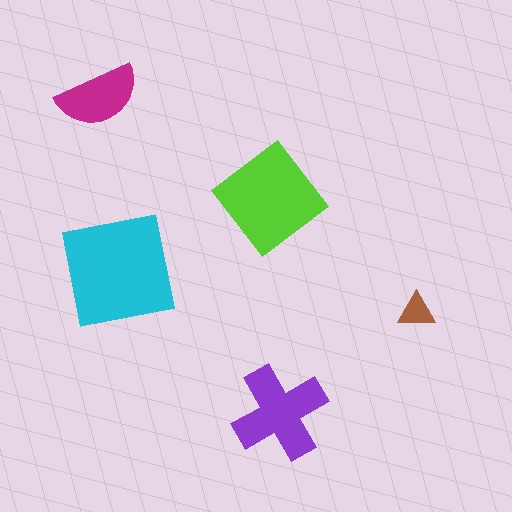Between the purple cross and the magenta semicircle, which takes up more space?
The purple cross.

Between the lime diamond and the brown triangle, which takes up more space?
The lime diamond.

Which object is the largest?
The cyan square.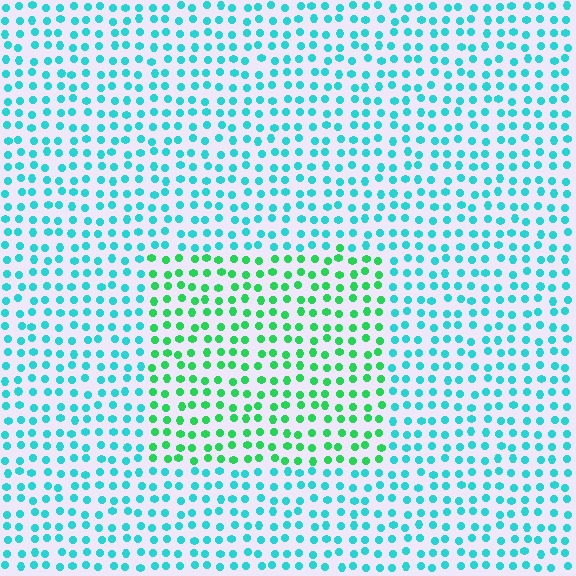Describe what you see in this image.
The image is filled with small cyan elements in a uniform arrangement. A rectangle-shaped region is visible where the elements are tinted to a slightly different hue, forming a subtle color boundary.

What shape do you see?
I see a rectangle.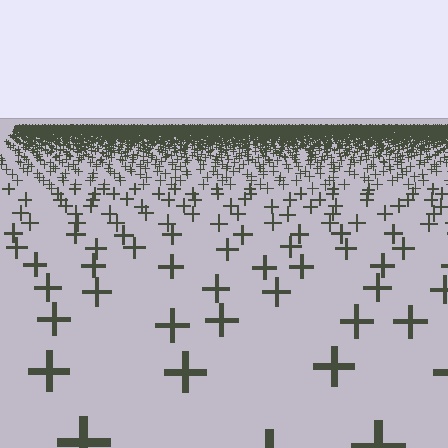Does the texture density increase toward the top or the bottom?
Density increases toward the top.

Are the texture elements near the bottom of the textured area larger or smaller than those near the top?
Larger. Near the bottom, elements are closer to the viewer and appear at a bigger on-screen size.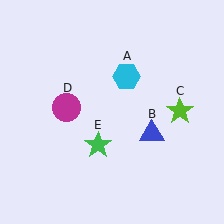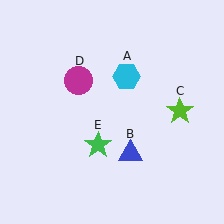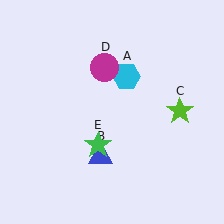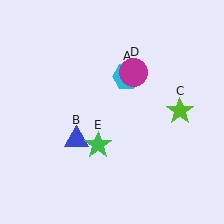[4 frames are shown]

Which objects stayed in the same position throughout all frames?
Cyan hexagon (object A) and lime star (object C) and green star (object E) remained stationary.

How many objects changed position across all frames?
2 objects changed position: blue triangle (object B), magenta circle (object D).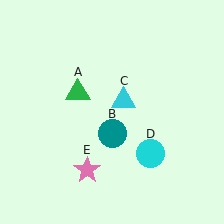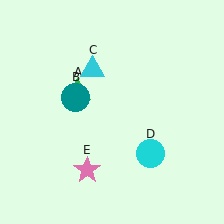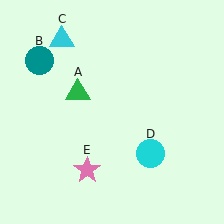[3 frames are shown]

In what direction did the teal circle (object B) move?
The teal circle (object B) moved up and to the left.